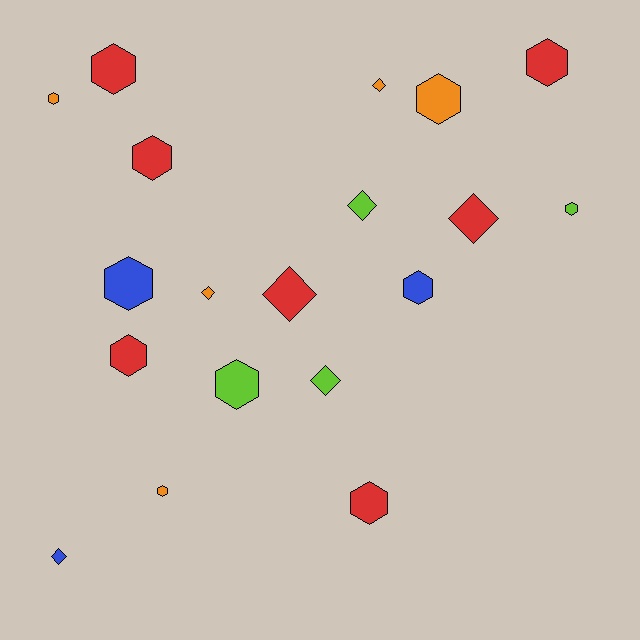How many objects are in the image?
There are 19 objects.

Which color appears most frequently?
Red, with 7 objects.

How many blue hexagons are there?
There are 2 blue hexagons.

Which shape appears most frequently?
Hexagon, with 12 objects.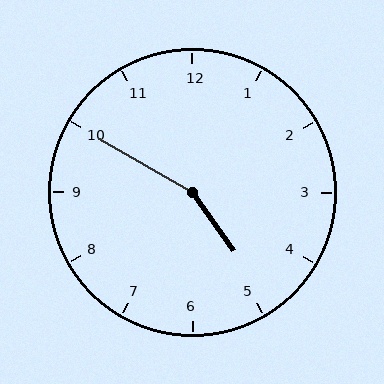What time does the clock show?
4:50.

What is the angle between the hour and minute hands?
Approximately 155 degrees.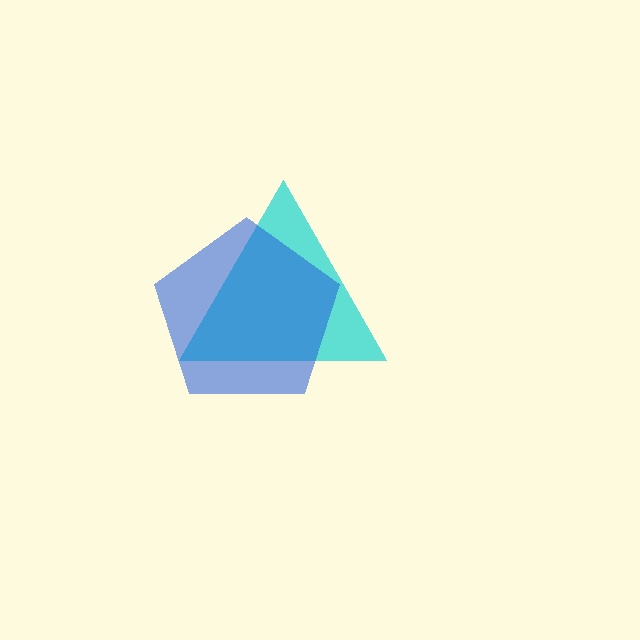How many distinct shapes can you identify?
There are 2 distinct shapes: a cyan triangle, a blue pentagon.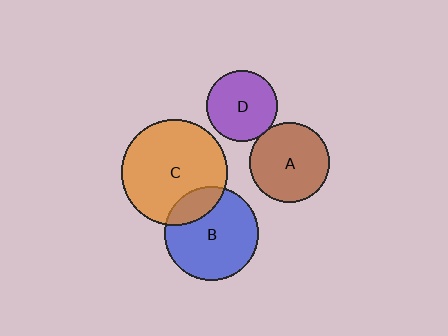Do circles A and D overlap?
Yes.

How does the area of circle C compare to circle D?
Approximately 2.2 times.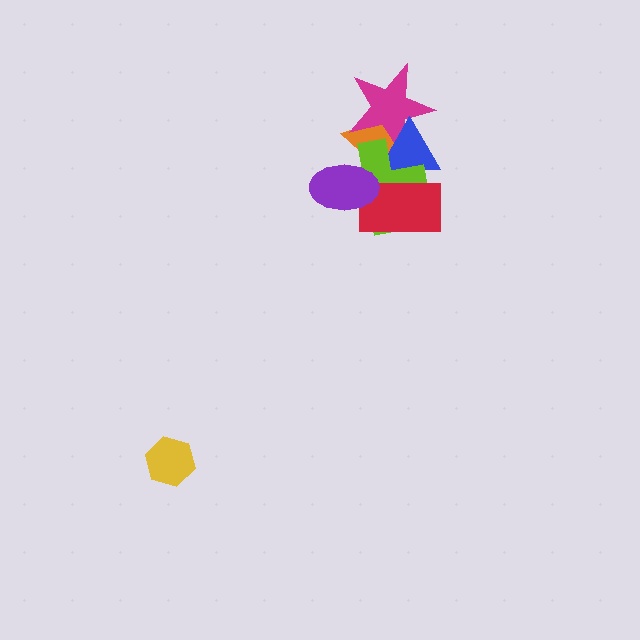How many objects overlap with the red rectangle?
4 objects overlap with the red rectangle.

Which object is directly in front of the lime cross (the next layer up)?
The red rectangle is directly in front of the lime cross.